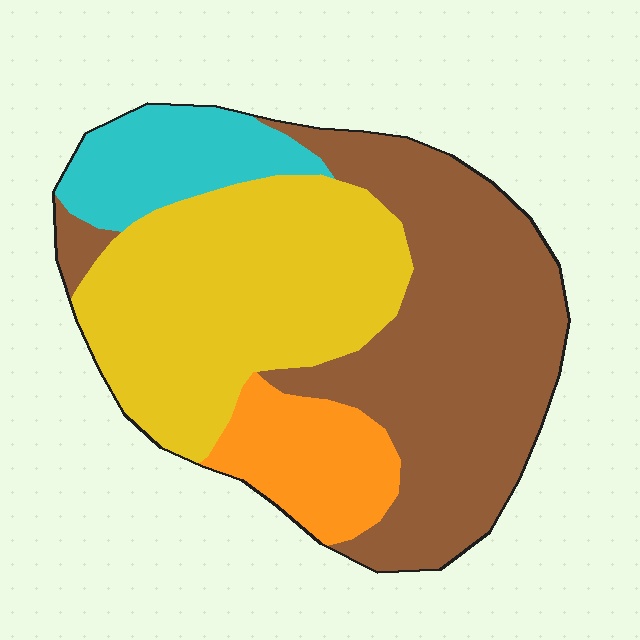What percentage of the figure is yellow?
Yellow covers 35% of the figure.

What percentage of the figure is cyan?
Cyan covers 12% of the figure.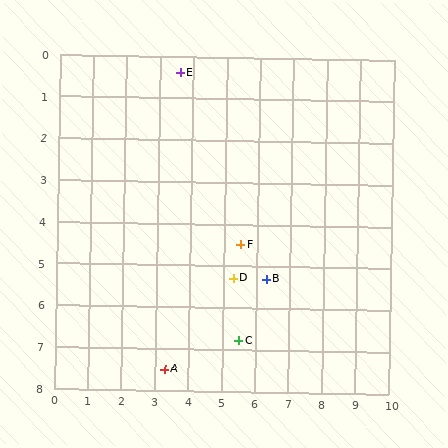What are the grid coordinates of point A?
Point A is at approximately (3.3, 7.5).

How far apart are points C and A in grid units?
Points C and A are about 2.3 grid units apart.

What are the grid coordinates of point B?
Point B is at approximately (6.3, 5.3).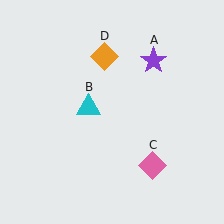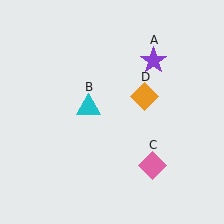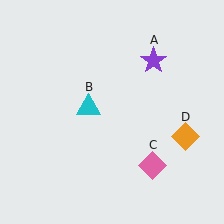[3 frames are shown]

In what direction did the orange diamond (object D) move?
The orange diamond (object D) moved down and to the right.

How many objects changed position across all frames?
1 object changed position: orange diamond (object D).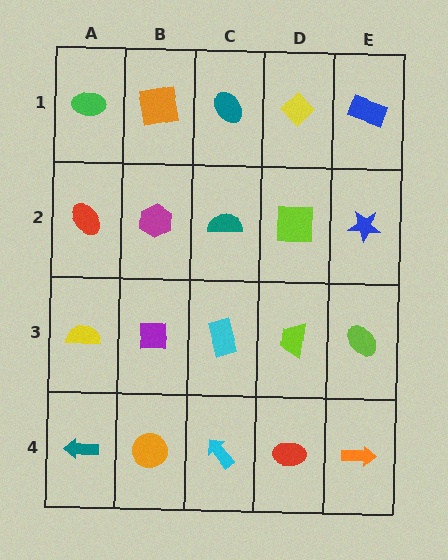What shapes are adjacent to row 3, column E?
A blue star (row 2, column E), an orange arrow (row 4, column E), a lime trapezoid (row 3, column D).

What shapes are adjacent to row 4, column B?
A purple square (row 3, column B), a teal arrow (row 4, column A), a cyan arrow (row 4, column C).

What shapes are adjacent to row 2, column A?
A green ellipse (row 1, column A), a yellow semicircle (row 3, column A), a magenta hexagon (row 2, column B).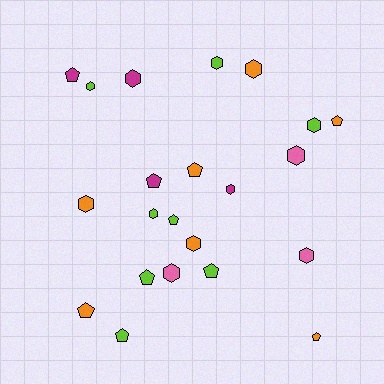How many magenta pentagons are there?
There are 2 magenta pentagons.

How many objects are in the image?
There are 22 objects.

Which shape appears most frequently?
Hexagon, with 12 objects.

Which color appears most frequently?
Lime, with 8 objects.